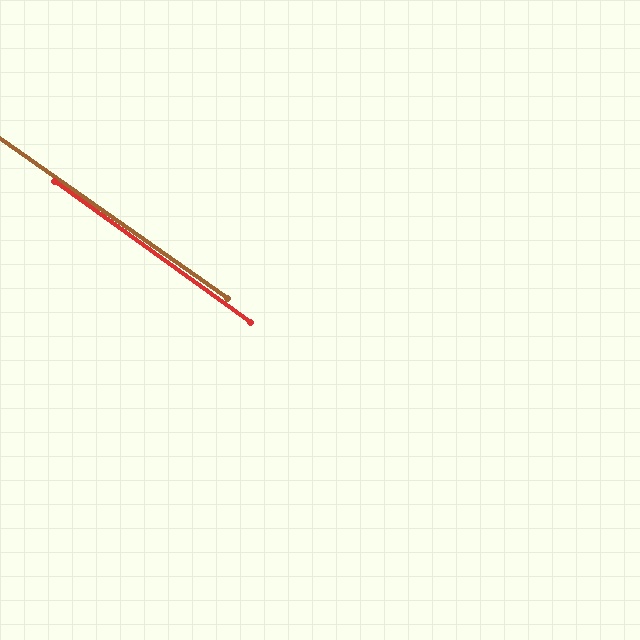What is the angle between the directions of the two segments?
Approximately 1 degree.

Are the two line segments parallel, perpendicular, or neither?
Parallel — their directions differ by only 1.1°.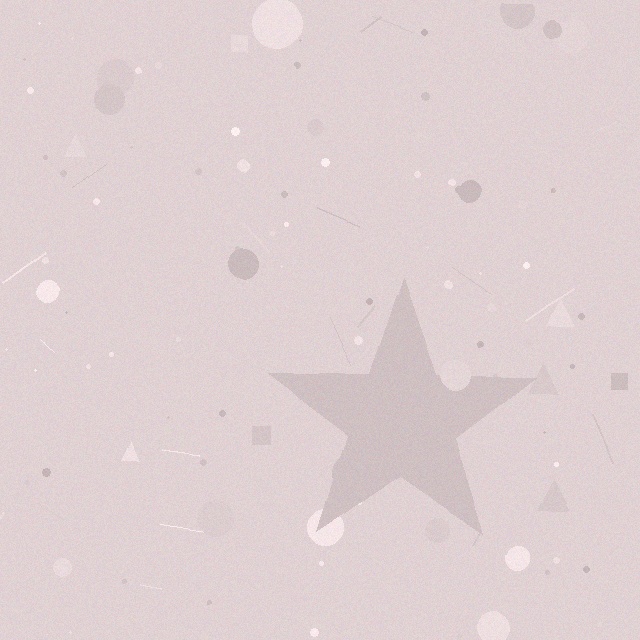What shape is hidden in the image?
A star is hidden in the image.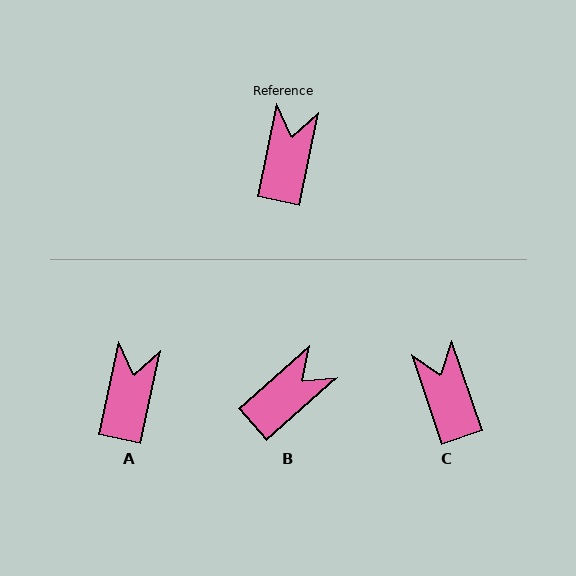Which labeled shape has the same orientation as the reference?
A.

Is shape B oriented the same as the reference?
No, it is off by about 37 degrees.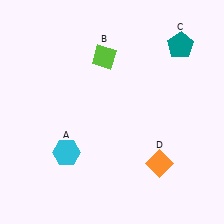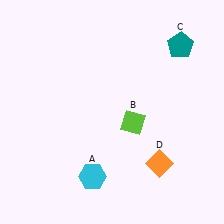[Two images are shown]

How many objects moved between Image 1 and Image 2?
2 objects moved between the two images.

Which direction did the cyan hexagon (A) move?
The cyan hexagon (A) moved right.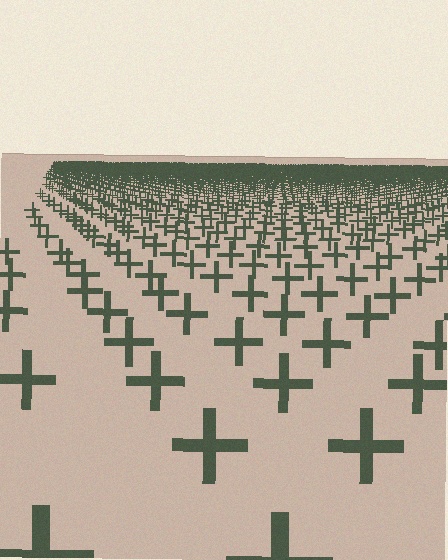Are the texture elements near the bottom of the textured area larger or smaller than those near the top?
Larger. Near the bottom, elements are closer to the viewer and appear at a bigger on-screen size.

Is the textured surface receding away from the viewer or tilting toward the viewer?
The surface is receding away from the viewer. Texture elements get smaller and denser toward the top.